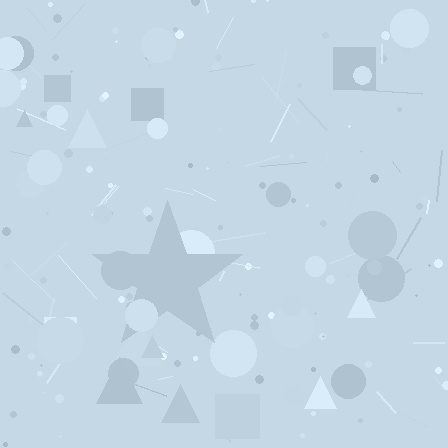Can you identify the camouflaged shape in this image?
The camouflaged shape is a star.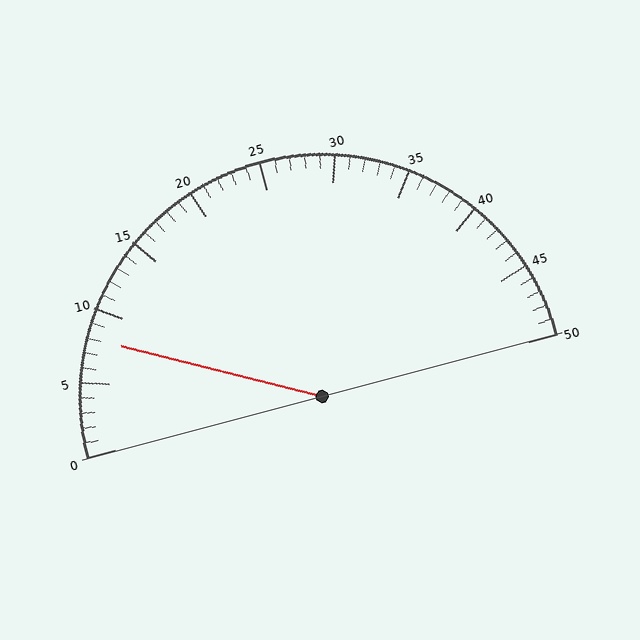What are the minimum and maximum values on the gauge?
The gauge ranges from 0 to 50.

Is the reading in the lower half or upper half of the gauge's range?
The reading is in the lower half of the range (0 to 50).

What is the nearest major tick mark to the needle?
The nearest major tick mark is 10.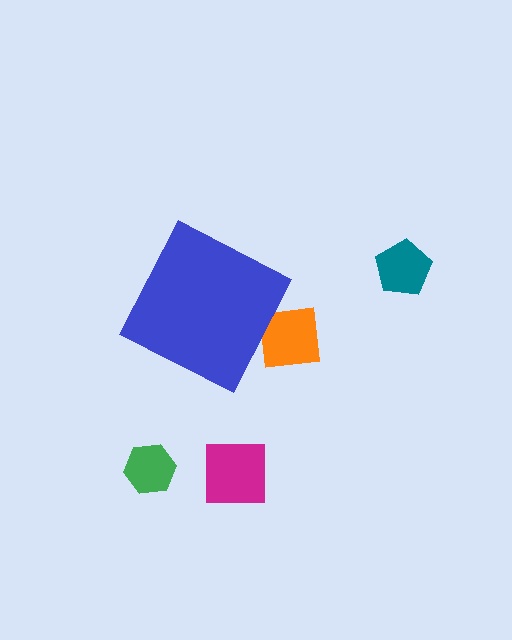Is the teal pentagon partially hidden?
No, the teal pentagon is fully visible.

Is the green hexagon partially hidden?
No, the green hexagon is fully visible.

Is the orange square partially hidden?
Yes, the orange square is partially hidden behind the blue diamond.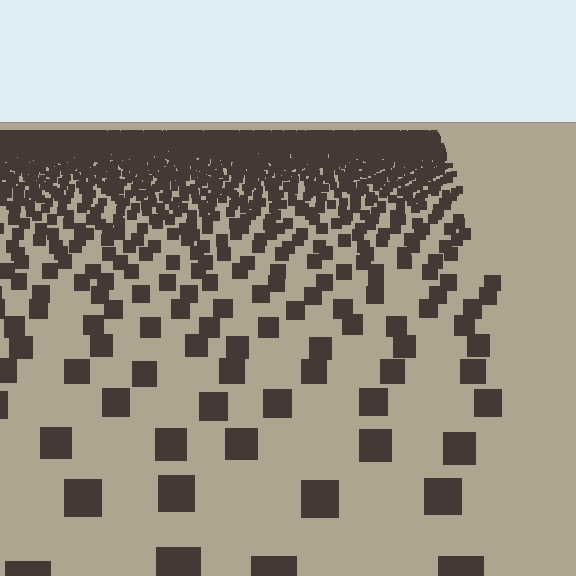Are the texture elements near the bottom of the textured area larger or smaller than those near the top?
Larger. Near the bottom, elements are closer to the viewer and appear at a bigger on-screen size.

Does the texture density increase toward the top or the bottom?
Density increases toward the top.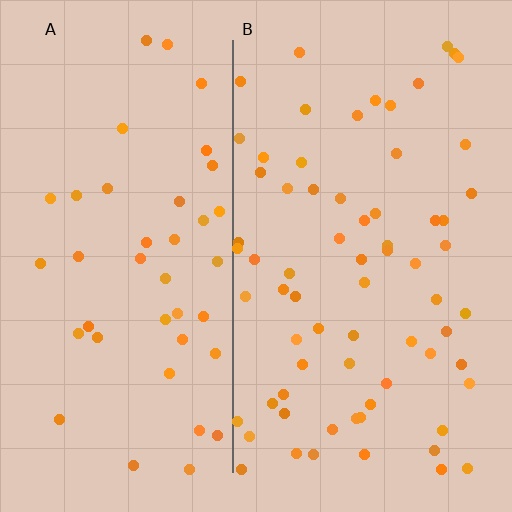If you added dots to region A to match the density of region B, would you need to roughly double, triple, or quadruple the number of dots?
Approximately double.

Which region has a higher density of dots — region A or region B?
B (the right).